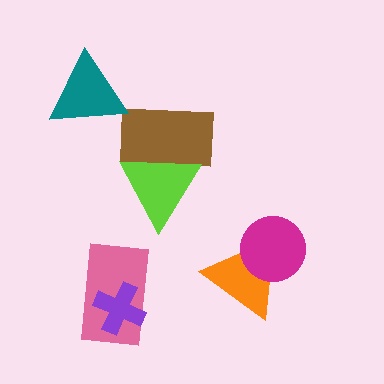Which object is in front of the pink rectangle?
The purple cross is in front of the pink rectangle.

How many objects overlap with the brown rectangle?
1 object overlaps with the brown rectangle.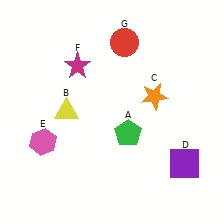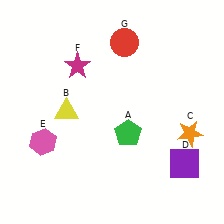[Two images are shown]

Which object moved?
The orange star (C) moved down.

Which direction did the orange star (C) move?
The orange star (C) moved down.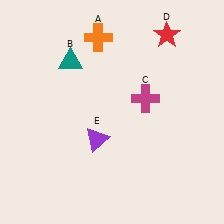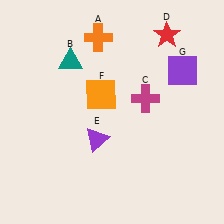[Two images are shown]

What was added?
An orange square (F), a purple square (G) were added in Image 2.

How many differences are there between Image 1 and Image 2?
There are 2 differences between the two images.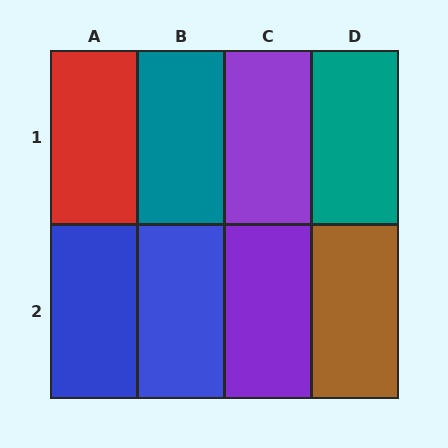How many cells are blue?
2 cells are blue.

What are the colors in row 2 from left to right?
Blue, blue, purple, brown.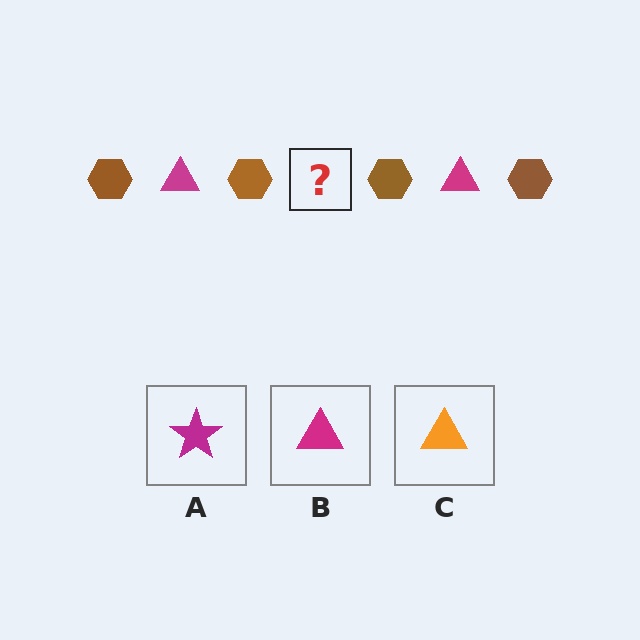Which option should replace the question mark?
Option B.